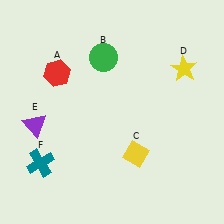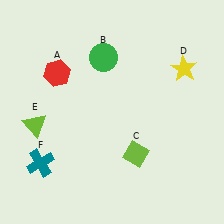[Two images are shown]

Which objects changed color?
C changed from yellow to lime. E changed from purple to lime.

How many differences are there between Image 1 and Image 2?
There are 2 differences between the two images.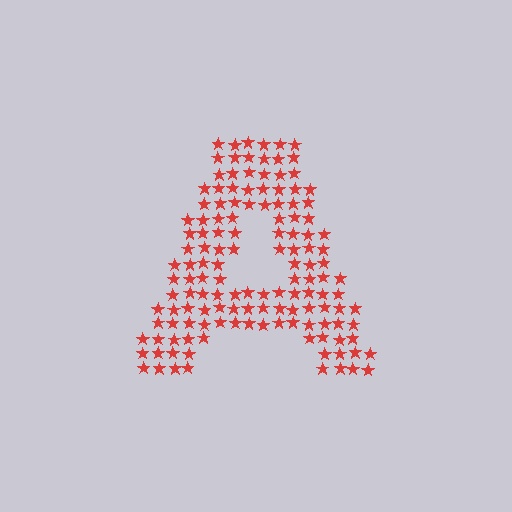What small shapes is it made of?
It is made of small stars.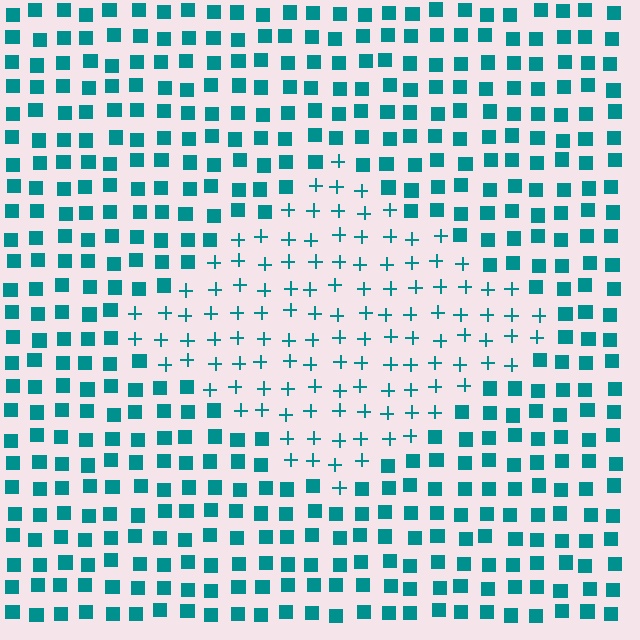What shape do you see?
I see a diamond.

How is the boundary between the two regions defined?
The boundary is defined by a change in element shape: plus signs inside vs. squares outside. All elements share the same color and spacing.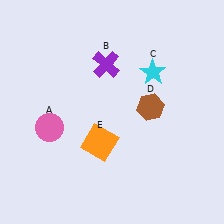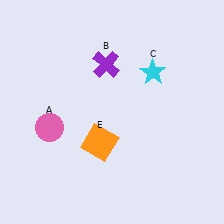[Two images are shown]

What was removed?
The brown hexagon (D) was removed in Image 2.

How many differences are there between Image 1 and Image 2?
There is 1 difference between the two images.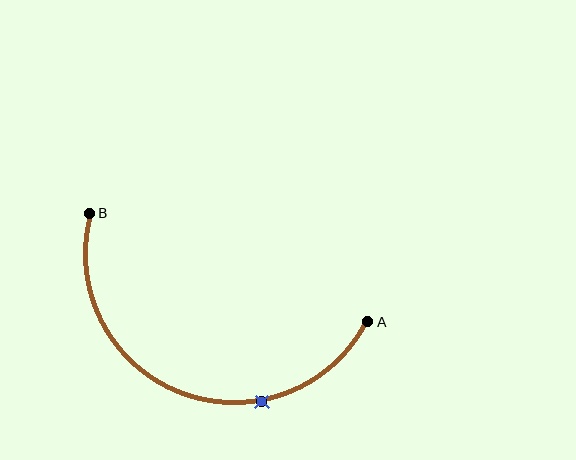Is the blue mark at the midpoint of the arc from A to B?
No. The blue mark lies on the arc but is closer to endpoint A. The arc midpoint would be at the point on the curve equidistant along the arc from both A and B.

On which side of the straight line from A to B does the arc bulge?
The arc bulges below the straight line connecting A and B.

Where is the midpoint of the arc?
The arc midpoint is the point on the curve farthest from the straight line joining A and B. It sits below that line.